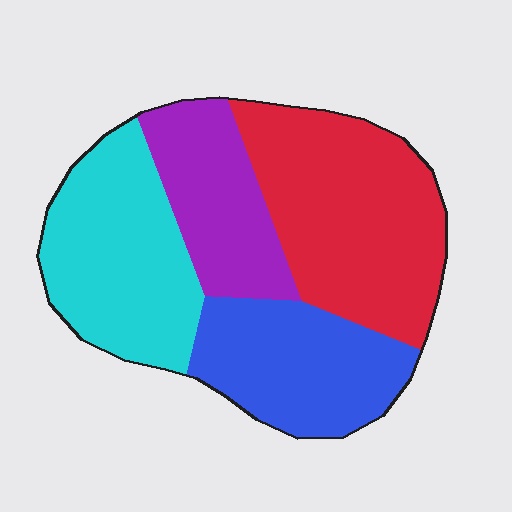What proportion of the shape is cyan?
Cyan takes up about one quarter (1/4) of the shape.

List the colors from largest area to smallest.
From largest to smallest: red, cyan, blue, purple.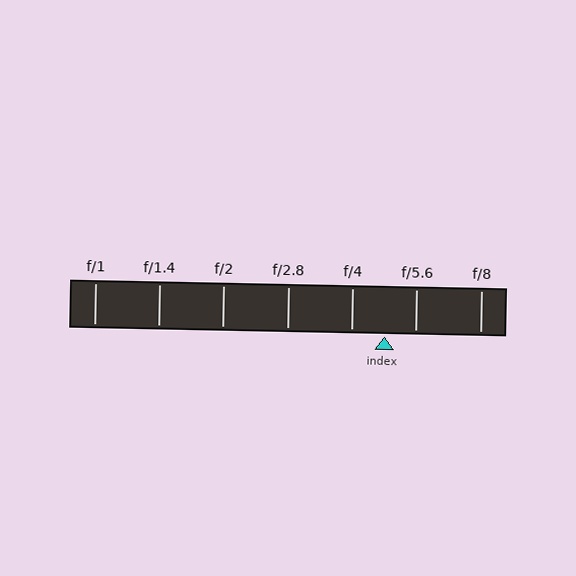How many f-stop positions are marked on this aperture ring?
There are 7 f-stop positions marked.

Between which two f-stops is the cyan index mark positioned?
The index mark is between f/4 and f/5.6.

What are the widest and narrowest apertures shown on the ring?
The widest aperture shown is f/1 and the narrowest is f/8.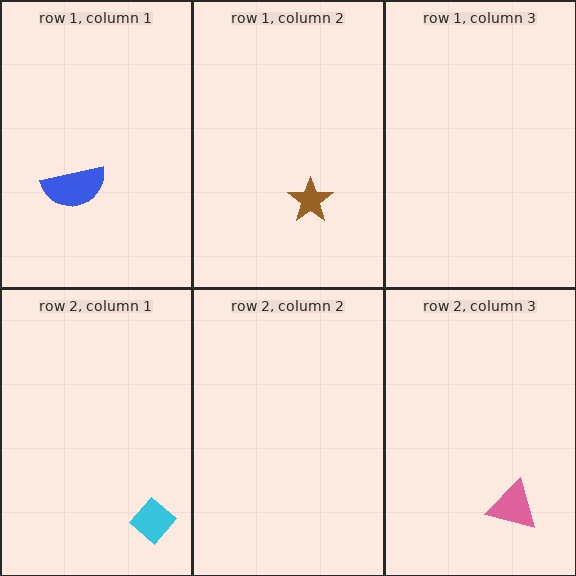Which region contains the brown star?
The row 1, column 2 region.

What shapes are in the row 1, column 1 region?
The blue semicircle.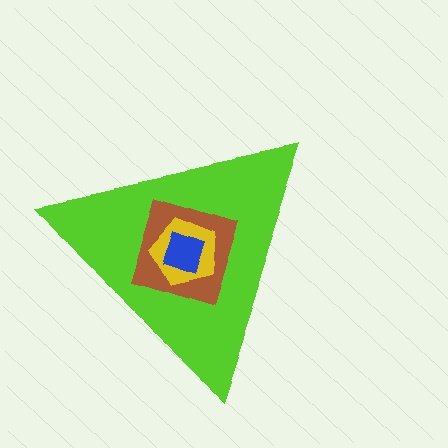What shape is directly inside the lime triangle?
The brown diamond.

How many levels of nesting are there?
4.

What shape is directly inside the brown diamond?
The yellow pentagon.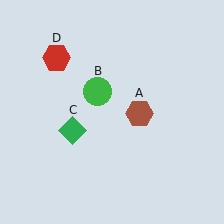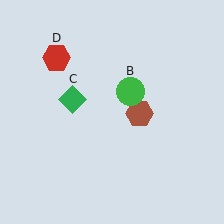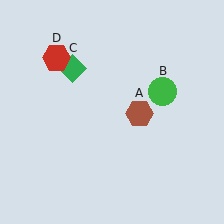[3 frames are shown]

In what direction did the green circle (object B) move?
The green circle (object B) moved right.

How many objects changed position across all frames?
2 objects changed position: green circle (object B), green diamond (object C).